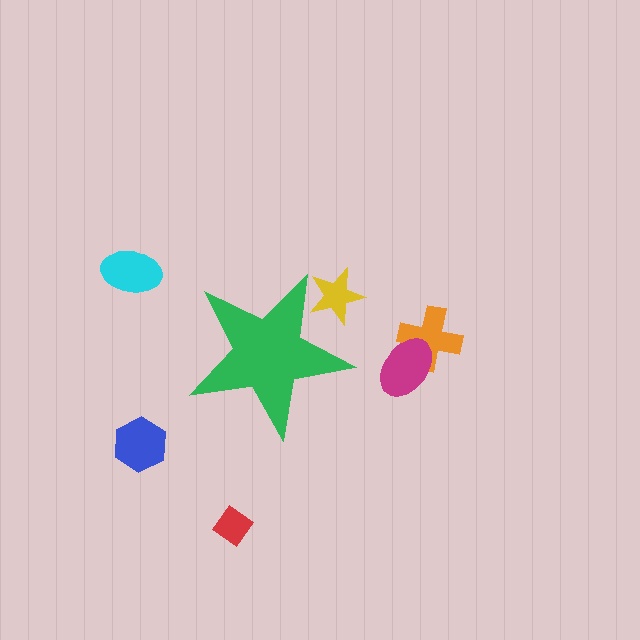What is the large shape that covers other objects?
A green star.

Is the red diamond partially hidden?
No, the red diamond is fully visible.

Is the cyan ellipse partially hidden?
No, the cyan ellipse is fully visible.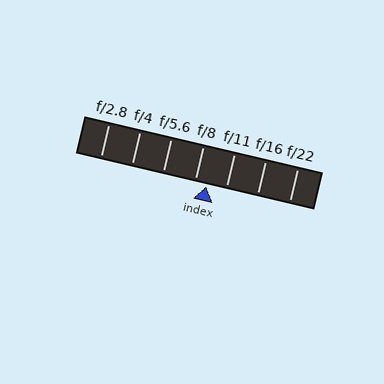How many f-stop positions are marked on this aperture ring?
There are 7 f-stop positions marked.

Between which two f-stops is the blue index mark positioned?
The index mark is between f/8 and f/11.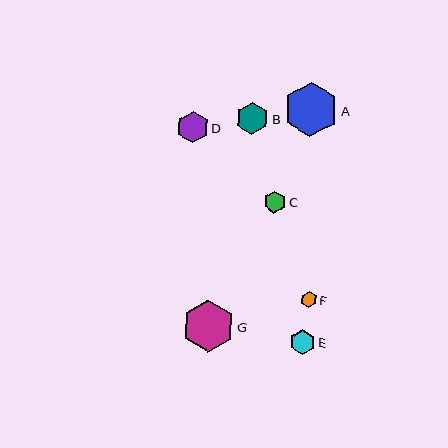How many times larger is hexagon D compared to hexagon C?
Hexagon D is approximately 1.4 times the size of hexagon C.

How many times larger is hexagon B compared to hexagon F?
Hexagon B is approximately 2.0 times the size of hexagon F.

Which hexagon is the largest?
Hexagon A is the largest with a size of approximately 55 pixels.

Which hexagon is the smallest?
Hexagon F is the smallest with a size of approximately 16 pixels.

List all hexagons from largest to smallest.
From largest to smallest: A, G, B, D, E, C, F.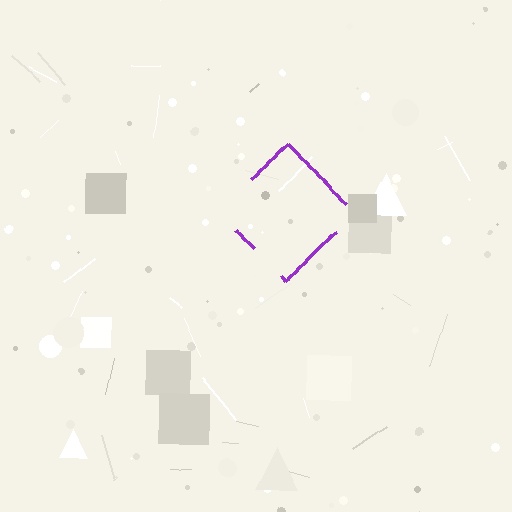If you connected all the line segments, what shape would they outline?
They would outline a diamond.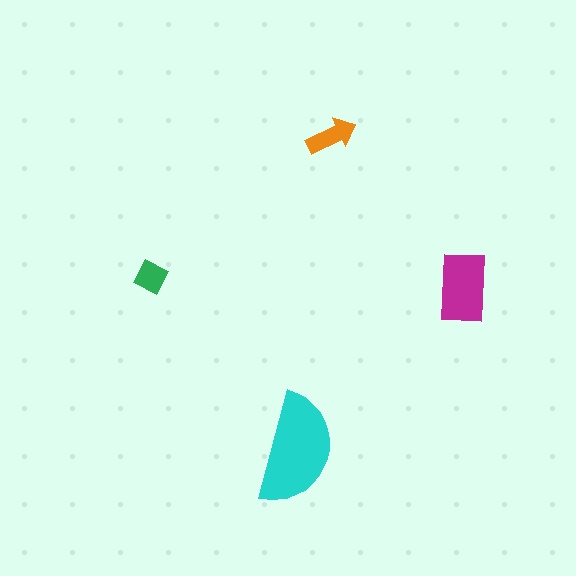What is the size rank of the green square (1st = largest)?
4th.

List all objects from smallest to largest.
The green square, the orange arrow, the magenta rectangle, the cyan semicircle.